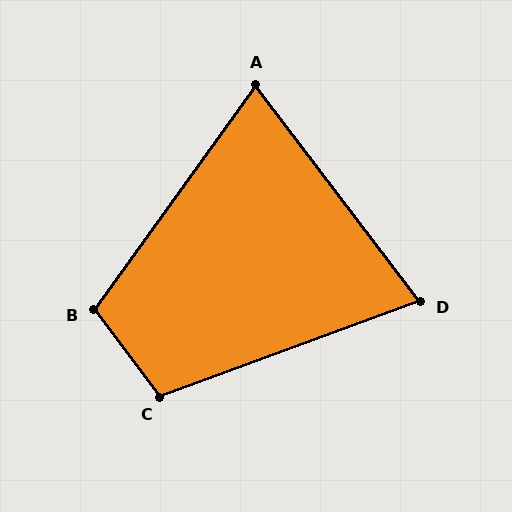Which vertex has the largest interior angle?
B, at approximately 107 degrees.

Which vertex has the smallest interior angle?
D, at approximately 73 degrees.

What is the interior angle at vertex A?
Approximately 73 degrees (acute).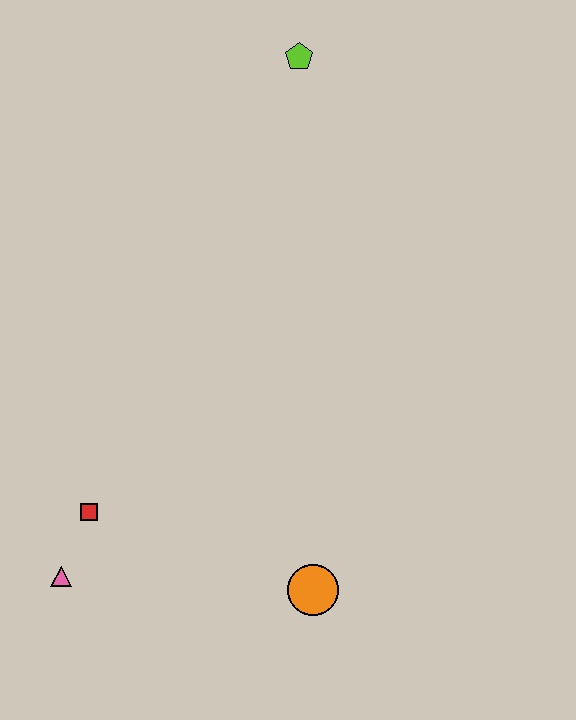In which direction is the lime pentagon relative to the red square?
The lime pentagon is above the red square.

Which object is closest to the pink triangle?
The red square is closest to the pink triangle.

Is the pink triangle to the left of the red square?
Yes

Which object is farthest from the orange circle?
The lime pentagon is farthest from the orange circle.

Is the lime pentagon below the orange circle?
No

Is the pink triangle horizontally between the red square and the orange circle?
No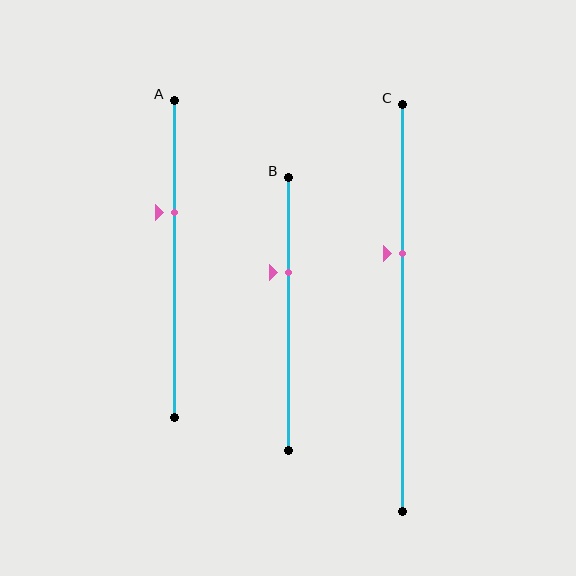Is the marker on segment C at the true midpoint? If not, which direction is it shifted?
No, the marker on segment C is shifted upward by about 13% of the segment length.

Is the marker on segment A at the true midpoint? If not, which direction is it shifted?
No, the marker on segment A is shifted upward by about 15% of the segment length.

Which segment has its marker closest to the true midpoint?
Segment C has its marker closest to the true midpoint.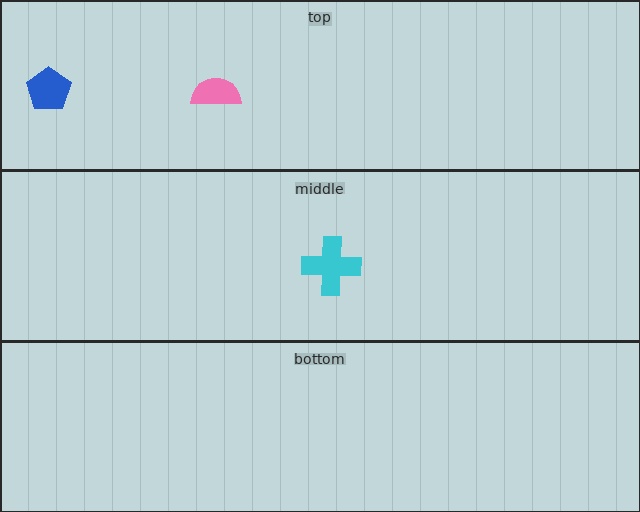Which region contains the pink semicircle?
The top region.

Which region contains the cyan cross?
The middle region.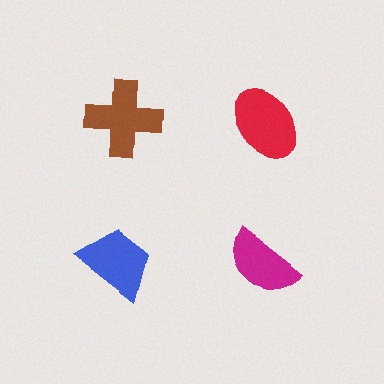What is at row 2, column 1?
A blue trapezoid.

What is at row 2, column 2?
A magenta semicircle.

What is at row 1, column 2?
A red ellipse.